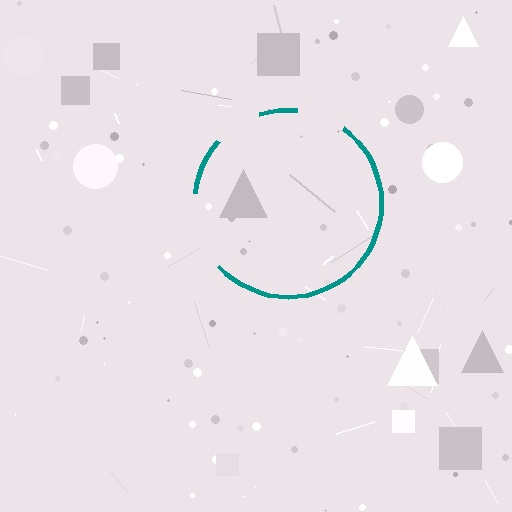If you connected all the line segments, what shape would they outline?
They would outline a circle.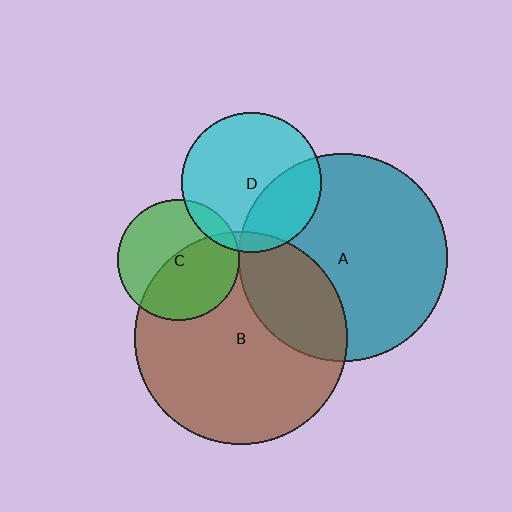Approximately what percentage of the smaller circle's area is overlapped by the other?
Approximately 50%.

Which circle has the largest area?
Circle B (brown).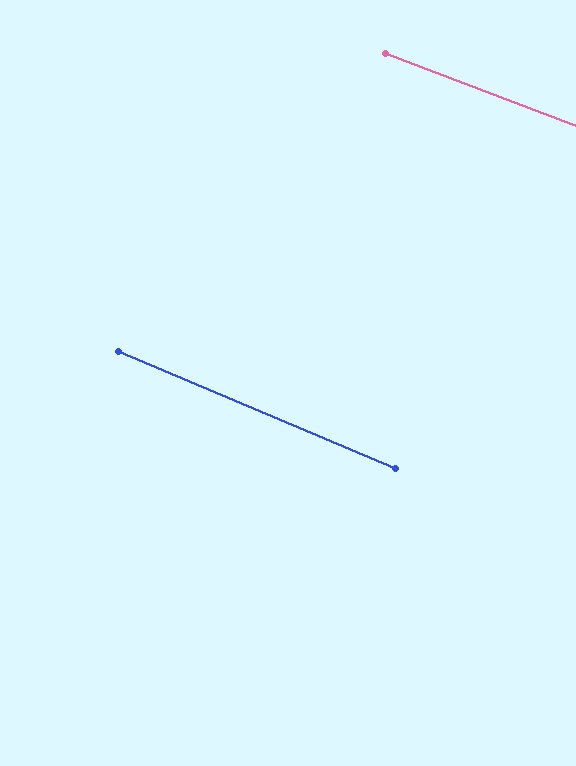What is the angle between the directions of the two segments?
Approximately 2 degrees.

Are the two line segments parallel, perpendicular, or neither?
Parallel — their directions differ by only 1.9°.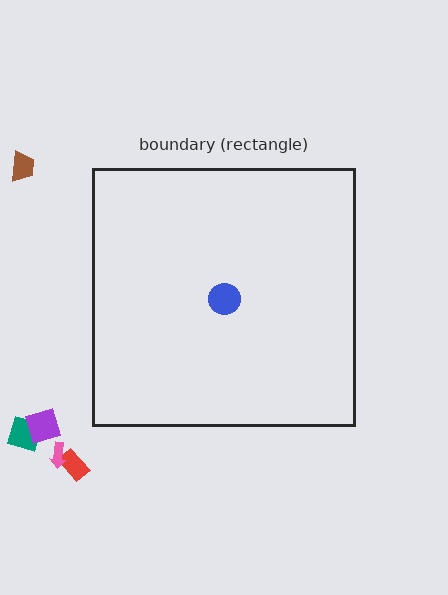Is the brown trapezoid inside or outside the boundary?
Outside.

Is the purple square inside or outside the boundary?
Outside.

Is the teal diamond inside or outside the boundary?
Outside.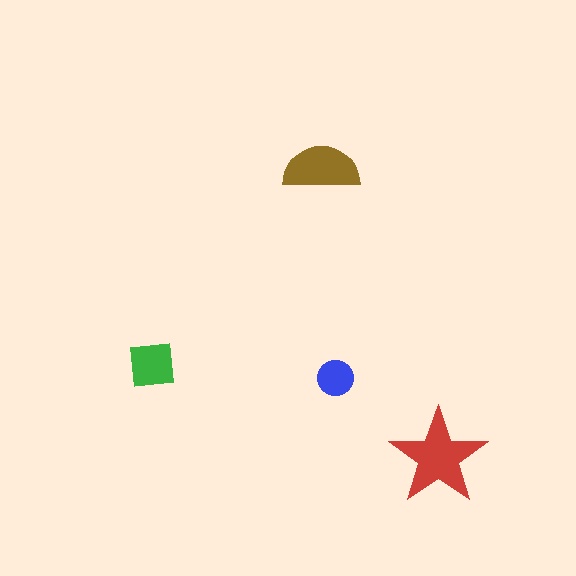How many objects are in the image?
There are 4 objects in the image.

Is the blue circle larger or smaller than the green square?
Smaller.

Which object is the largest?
The red star.